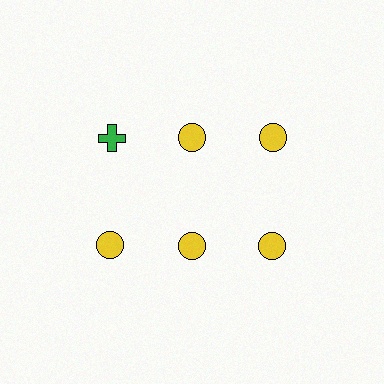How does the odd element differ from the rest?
It differs in both color (green instead of yellow) and shape (cross instead of circle).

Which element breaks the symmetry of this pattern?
The green cross in the top row, leftmost column breaks the symmetry. All other shapes are yellow circles.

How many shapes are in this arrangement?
There are 6 shapes arranged in a grid pattern.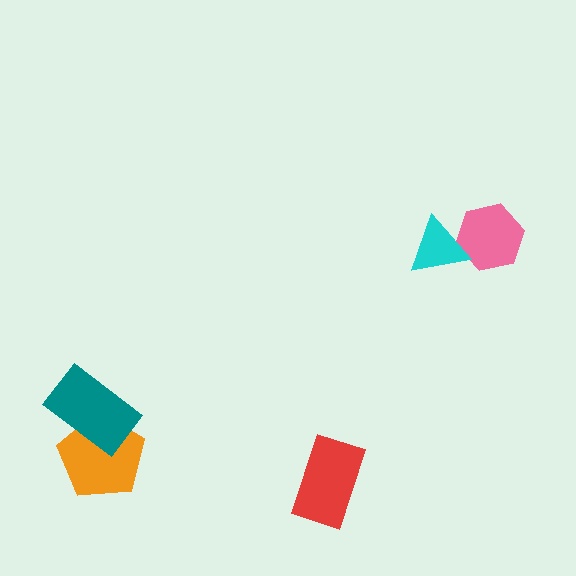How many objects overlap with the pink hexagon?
1 object overlaps with the pink hexagon.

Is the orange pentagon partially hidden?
Yes, it is partially covered by another shape.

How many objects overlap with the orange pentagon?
1 object overlaps with the orange pentagon.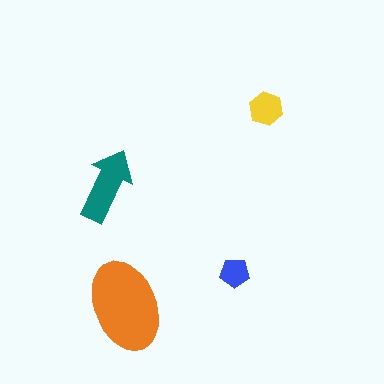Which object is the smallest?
The blue pentagon.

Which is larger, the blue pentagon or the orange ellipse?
The orange ellipse.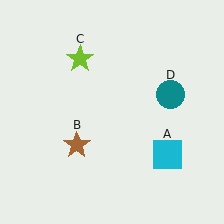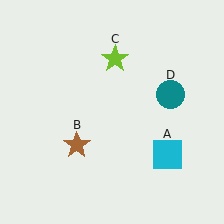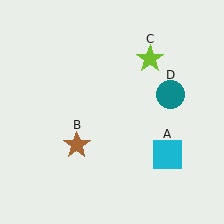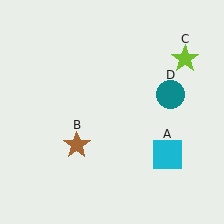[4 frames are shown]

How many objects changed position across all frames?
1 object changed position: lime star (object C).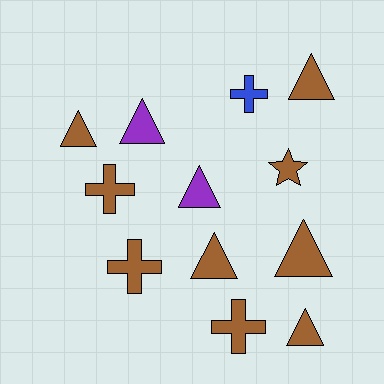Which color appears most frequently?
Brown, with 9 objects.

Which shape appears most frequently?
Triangle, with 7 objects.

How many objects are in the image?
There are 12 objects.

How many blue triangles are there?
There are no blue triangles.